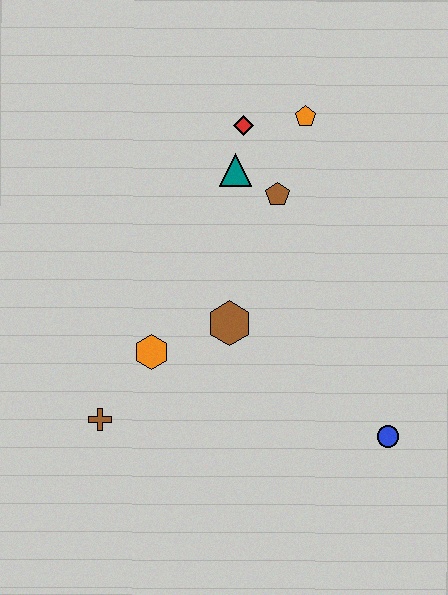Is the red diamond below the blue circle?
No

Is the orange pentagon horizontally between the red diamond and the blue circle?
Yes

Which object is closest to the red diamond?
The teal triangle is closest to the red diamond.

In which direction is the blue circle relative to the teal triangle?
The blue circle is below the teal triangle.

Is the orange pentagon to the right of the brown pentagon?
Yes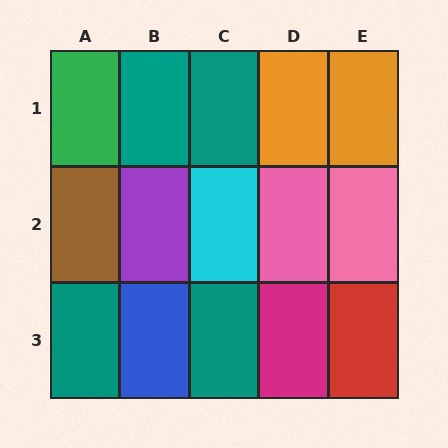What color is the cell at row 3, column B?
Blue.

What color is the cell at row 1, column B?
Teal.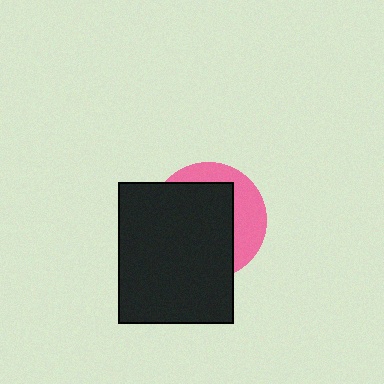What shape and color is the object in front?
The object in front is a black rectangle.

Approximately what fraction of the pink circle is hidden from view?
Roughly 67% of the pink circle is hidden behind the black rectangle.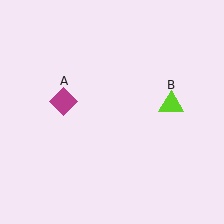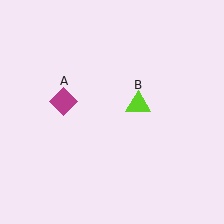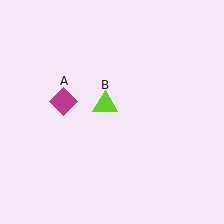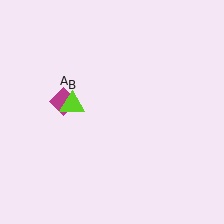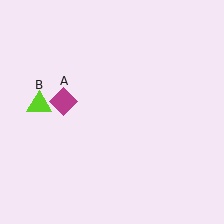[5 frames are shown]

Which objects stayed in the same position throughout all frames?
Magenta diamond (object A) remained stationary.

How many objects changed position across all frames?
1 object changed position: lime triangle (object B).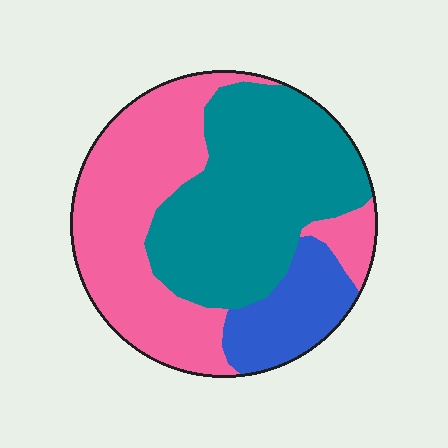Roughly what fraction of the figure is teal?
Teal covers about 45% of the figure.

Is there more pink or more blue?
Pink.